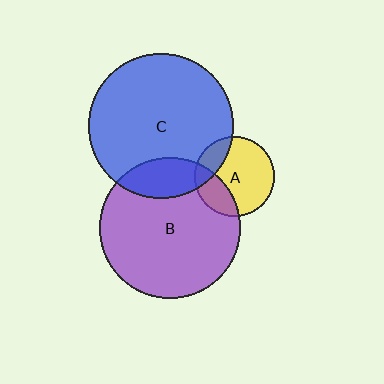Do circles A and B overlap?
Yes.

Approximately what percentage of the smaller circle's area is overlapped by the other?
Approximately 25%.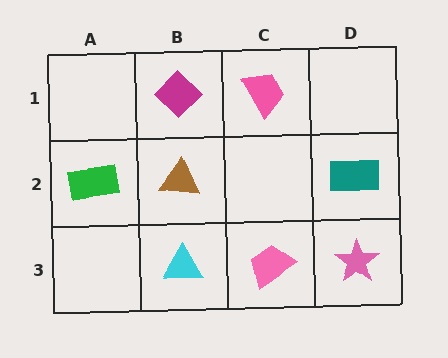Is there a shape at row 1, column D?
No, that cell is empty.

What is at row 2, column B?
A brown triangle.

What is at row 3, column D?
A pink star.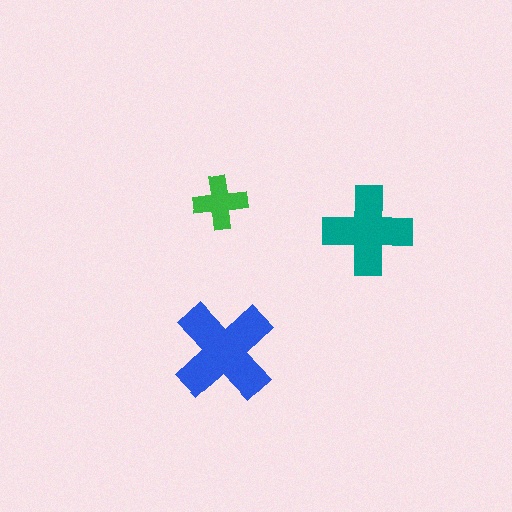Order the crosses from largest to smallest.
the blue one, the teal one, the green one.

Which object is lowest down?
The blue cross is bottommost.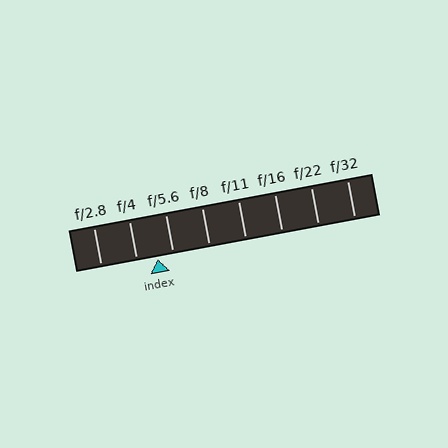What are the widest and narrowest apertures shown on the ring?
The widest aperture shown is f/2.8 and the narrowest is f/32.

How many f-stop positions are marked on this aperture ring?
There are 8 f-stop positions marked.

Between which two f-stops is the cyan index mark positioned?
The index mark is between f/4 and f/5.6.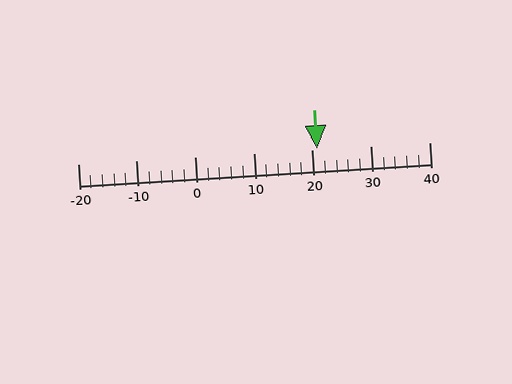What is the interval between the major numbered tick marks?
The major tick marks are spaced 10 units apart.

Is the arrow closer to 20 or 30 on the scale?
The arrow is closer to 20.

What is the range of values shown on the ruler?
The ruler shows values from -20 to 40.